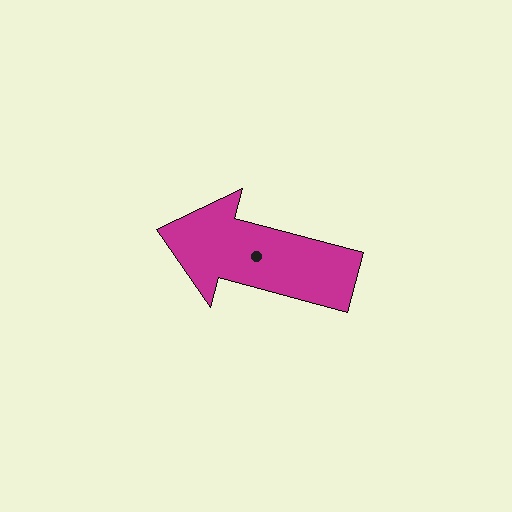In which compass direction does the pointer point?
West.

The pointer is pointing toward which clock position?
Roughly 10 o'clock.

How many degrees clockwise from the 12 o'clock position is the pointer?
Approximately 285 degrees.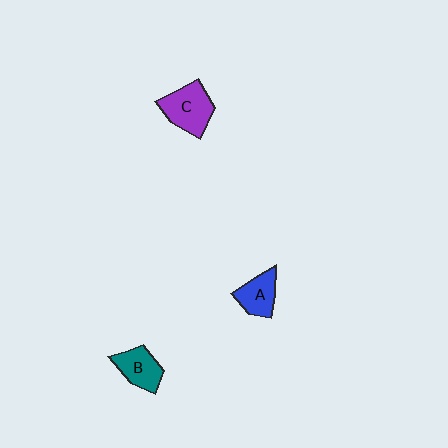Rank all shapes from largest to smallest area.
From largest to smallest: C (purple), B (teal), A (blue).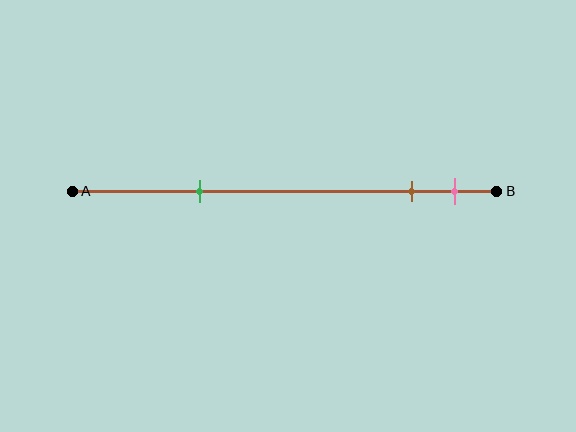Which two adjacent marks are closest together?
The brown and pink marks are the closest adjacent pair.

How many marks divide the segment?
There are 3 marks dividing the segment.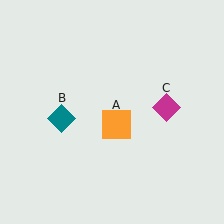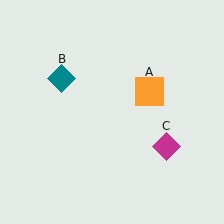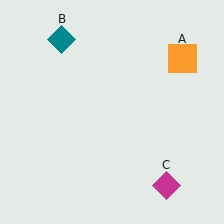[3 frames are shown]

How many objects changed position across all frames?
3 objects changed position: orange square (object A), teal diamond (object B), magenta diamond (object C).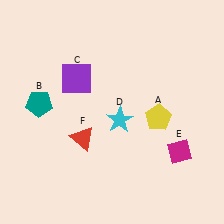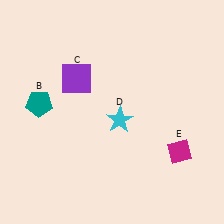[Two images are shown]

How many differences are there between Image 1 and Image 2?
There are 2 differences between the two images.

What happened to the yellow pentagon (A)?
The yellow pentagon (A) was removed in Image 2. It was in the bottom-right area of Image 1.